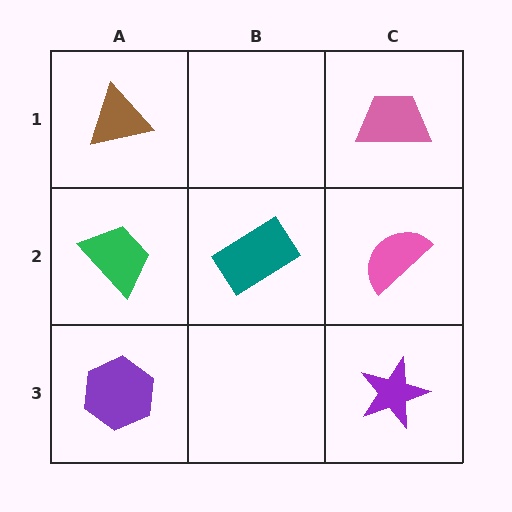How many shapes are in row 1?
2 shapes.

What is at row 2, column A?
A green trapezoid.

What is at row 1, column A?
A brown triangle.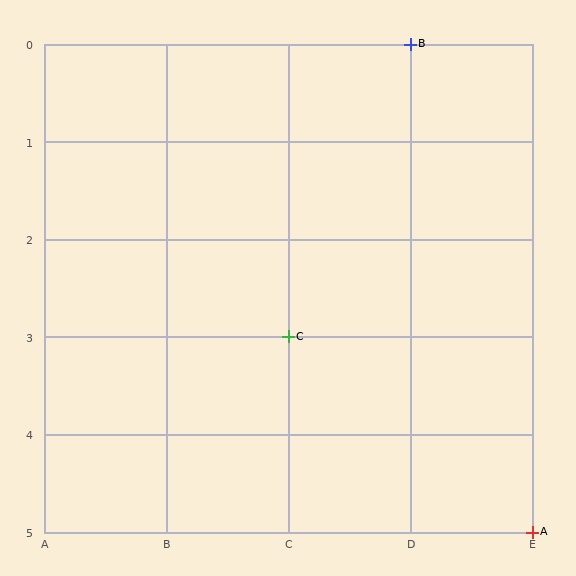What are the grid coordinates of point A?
Point A is at grid coordinates (E, 5).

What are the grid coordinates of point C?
Point C is at grid coordinates (C, 3).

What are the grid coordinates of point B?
Point B is at grid coordinates (D, 0).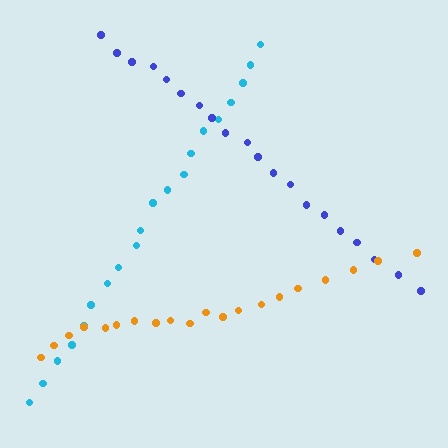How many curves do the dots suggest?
There are 3 distinct paths.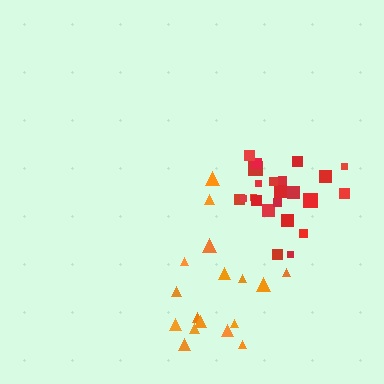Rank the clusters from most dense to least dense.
red, orange.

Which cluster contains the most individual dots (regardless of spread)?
Red (23).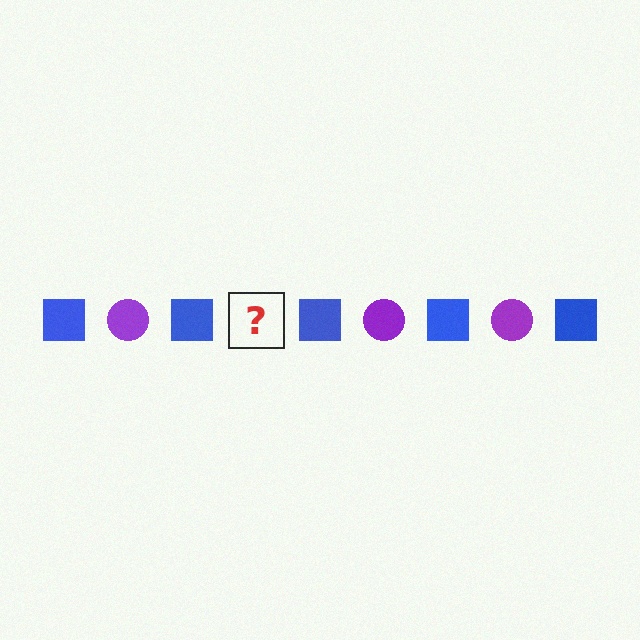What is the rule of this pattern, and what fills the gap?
The rule is that the pattern alternates between blue square and purple circle. The gap should be filled with a purple circle.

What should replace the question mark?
The question mark should be replaced with a purple circle.